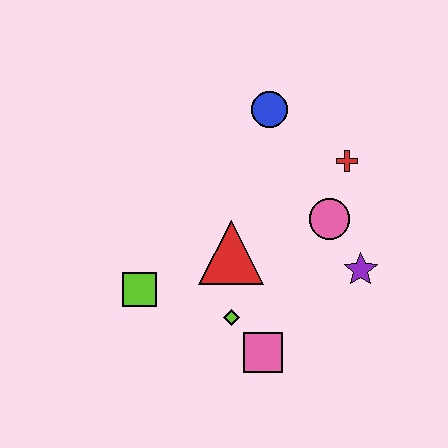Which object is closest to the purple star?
The pink circle is closest to the purple star.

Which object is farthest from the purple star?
The lime square is farthest from the purple star.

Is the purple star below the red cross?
Yes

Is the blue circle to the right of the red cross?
No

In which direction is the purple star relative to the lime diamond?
The purple star is to the right of the lime diamond.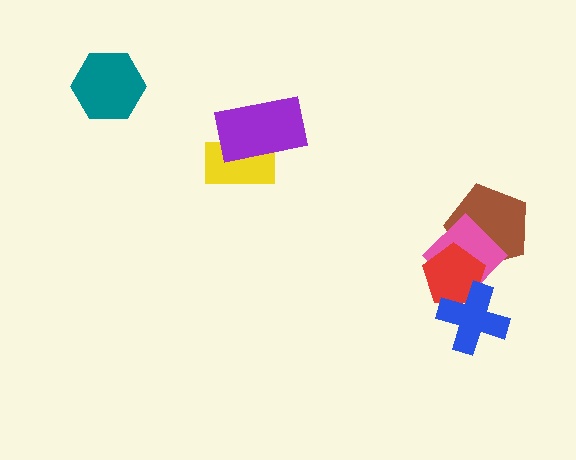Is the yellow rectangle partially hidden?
Yes, it is partially covered by another shape.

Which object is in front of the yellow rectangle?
The purple rectangle is in front of the yellow rectangle.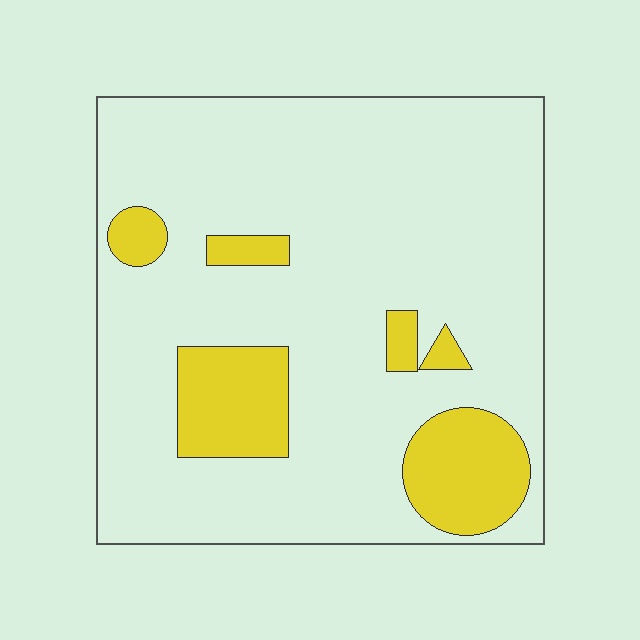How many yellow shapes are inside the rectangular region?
6.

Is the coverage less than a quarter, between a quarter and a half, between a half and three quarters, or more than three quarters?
Less than a quarter.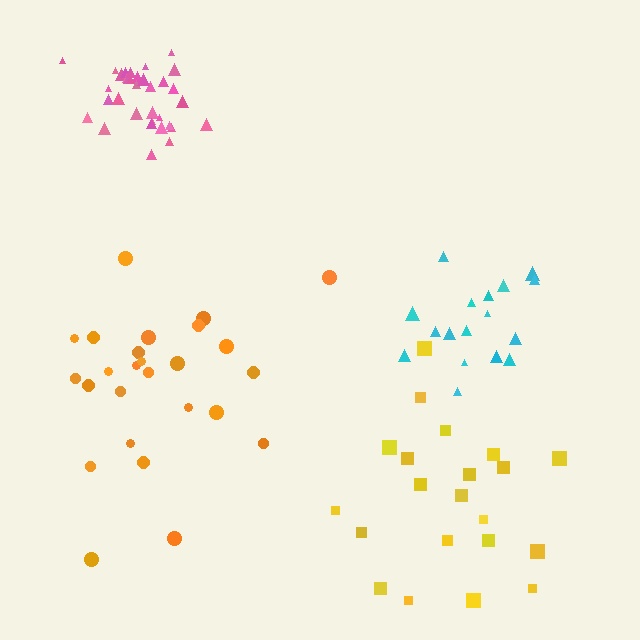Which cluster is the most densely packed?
Pink.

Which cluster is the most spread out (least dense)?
Orange.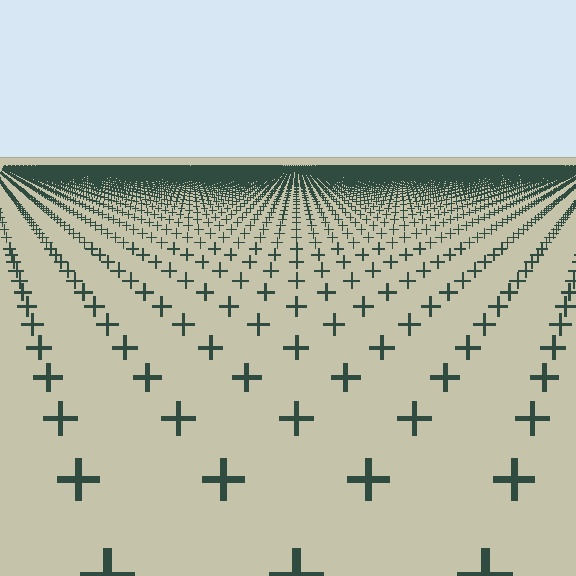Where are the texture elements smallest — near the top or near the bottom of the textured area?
Near the top.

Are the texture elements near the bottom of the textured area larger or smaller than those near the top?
Larger. Near the bottom, elements are closer to the viewer and appear at a bigger on-screen size.